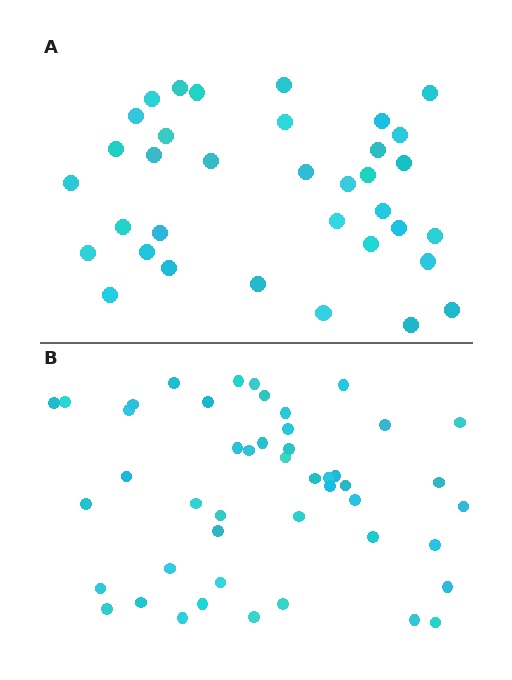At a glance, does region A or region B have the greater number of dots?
Region B (the bottom region) has more dots.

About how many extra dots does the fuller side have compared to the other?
Region B has roughly 12 or so more dots than region A.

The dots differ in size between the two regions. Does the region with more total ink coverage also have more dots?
No. Region A has more total ink coverage because its dots are larger, but region B actually contains more individual dots. Total area can be misleading — the number of items is what matters here.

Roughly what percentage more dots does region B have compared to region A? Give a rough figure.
About 35% more.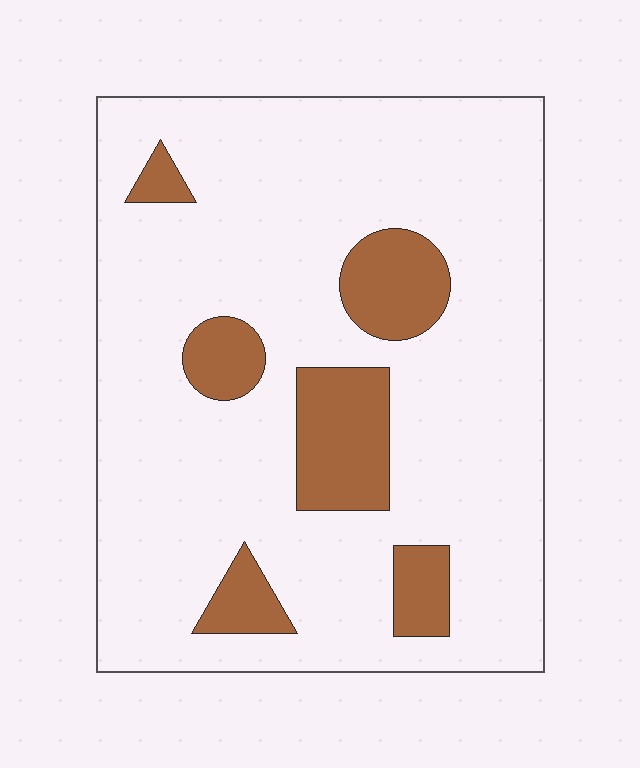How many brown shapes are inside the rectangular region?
6.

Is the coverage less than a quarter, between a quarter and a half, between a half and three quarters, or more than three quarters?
Less than a quarter.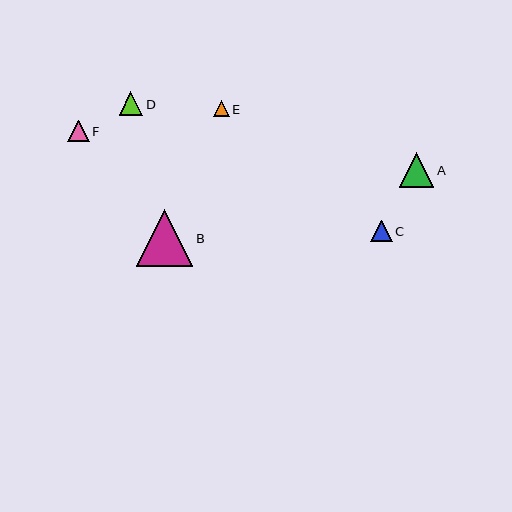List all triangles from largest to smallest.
From largest to smallest: B, A, D, F, C, E.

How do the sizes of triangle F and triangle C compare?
Triangle F and triangle C are approximately the same size.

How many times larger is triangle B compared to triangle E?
Triangle B is approximately 3.6 times the size of triangle E.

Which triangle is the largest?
Triangle B is the largest with a size of approximately 56 pixels.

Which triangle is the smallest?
Triangle E is the smallest with a size of approximately 16 pixels.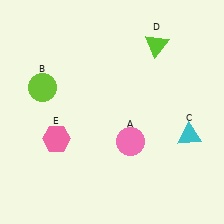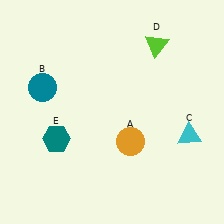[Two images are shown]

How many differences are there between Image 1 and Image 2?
There are 3 differences between the two images.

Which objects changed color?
A changed from pink to orange. B changed from lime to teal. E changed from pink to teal.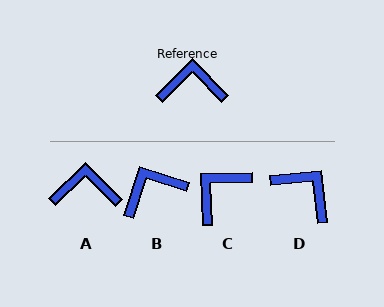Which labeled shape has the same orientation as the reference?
A.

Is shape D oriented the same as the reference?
No, it is off by about 39 degrees.